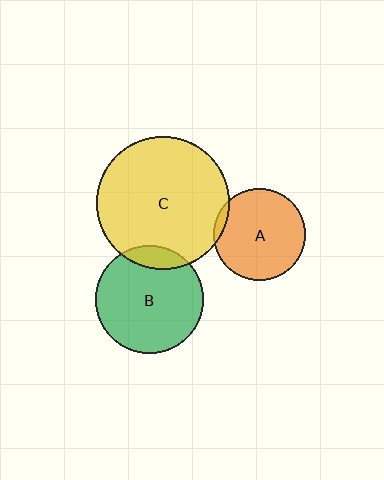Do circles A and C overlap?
Yes.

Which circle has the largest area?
Circle C (yellow).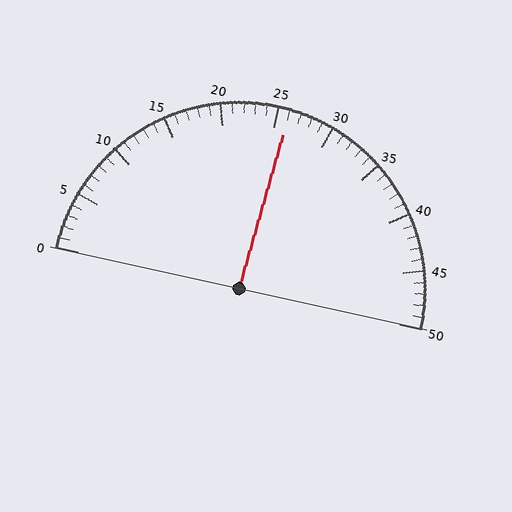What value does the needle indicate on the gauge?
The needle indicates approximately 26.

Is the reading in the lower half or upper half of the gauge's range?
The reading is in the upper half of the range (0 to 50).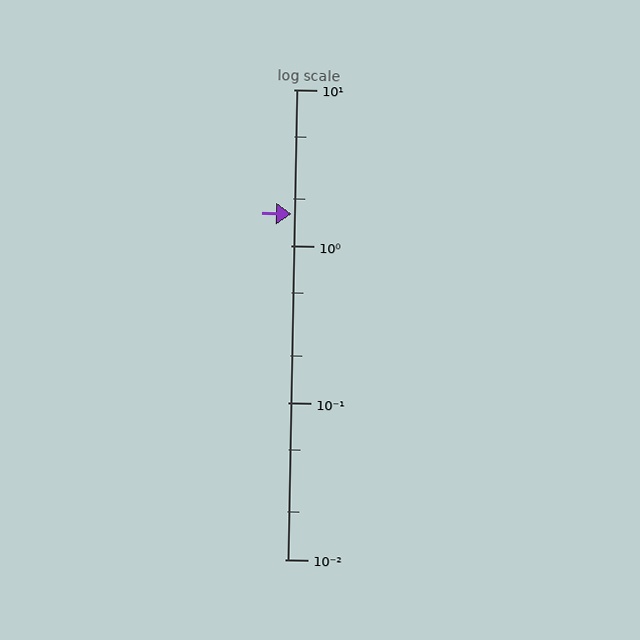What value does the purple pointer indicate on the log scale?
The pointer indicates approximately 1.6.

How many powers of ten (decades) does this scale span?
The scale spans 3 decades, from 0.01 to 10.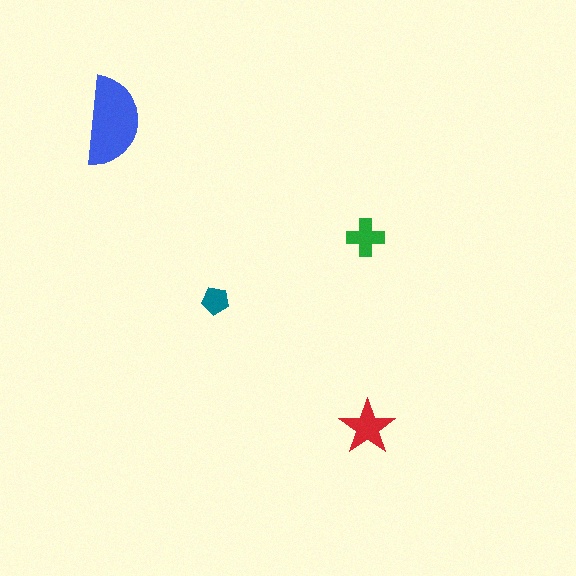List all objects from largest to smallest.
The blue semicircle, the red star, the green cross, the teal pentagon.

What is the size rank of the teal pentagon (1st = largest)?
4th.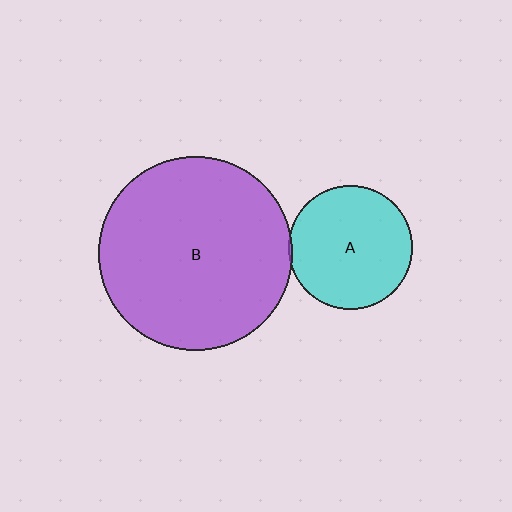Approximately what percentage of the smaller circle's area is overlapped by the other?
Approximately 5%.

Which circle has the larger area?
Circle B (purple).